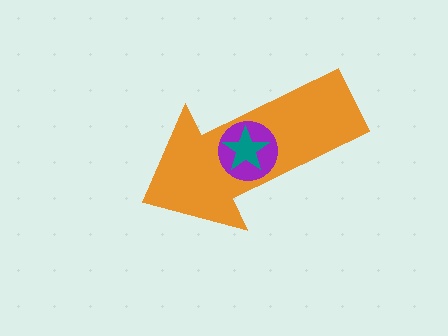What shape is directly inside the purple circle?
The teal star.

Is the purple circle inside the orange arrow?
Yes.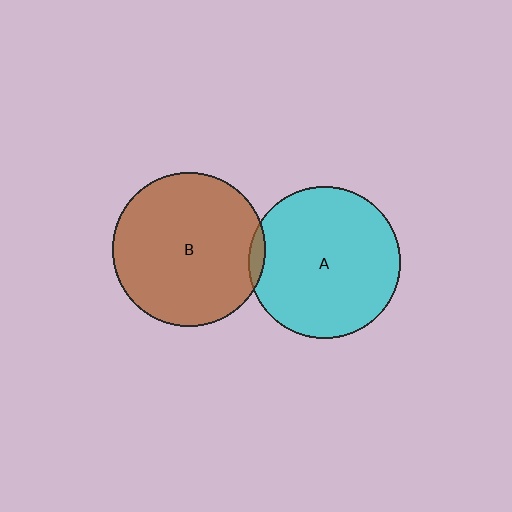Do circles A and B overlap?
Yes.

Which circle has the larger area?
Circle B (brown).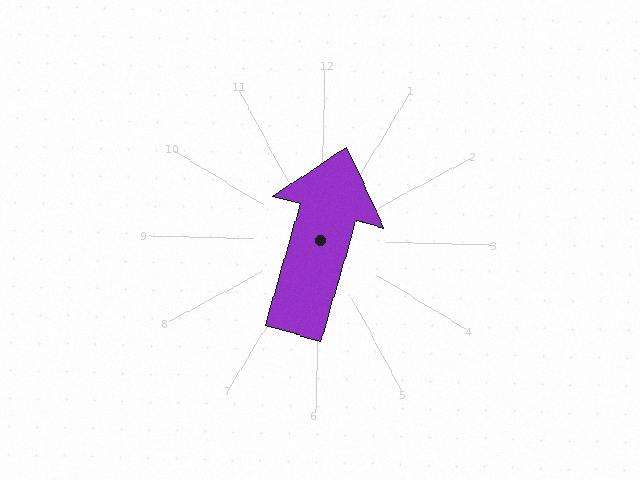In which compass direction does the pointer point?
North.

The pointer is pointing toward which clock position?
Roughly 12 o'clock.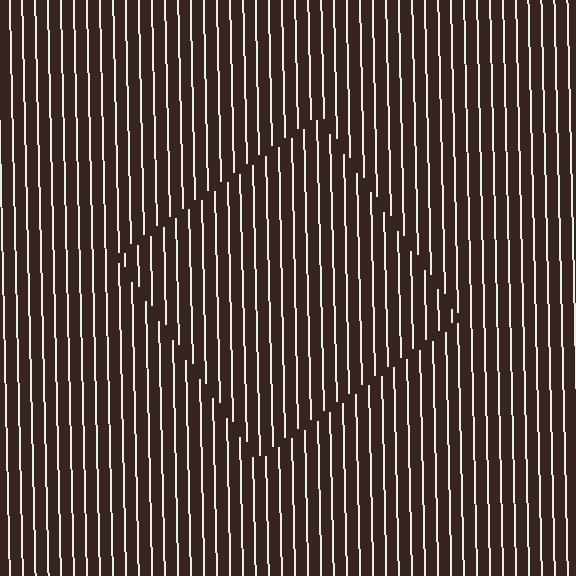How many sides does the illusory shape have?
4 sides — the line-ends trace a square.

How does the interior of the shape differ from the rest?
The interior of the shape contains the same grating, shifted by half a period — the contour is defined by the phase discontinuity where line-ends from the inner and outer gratings abut.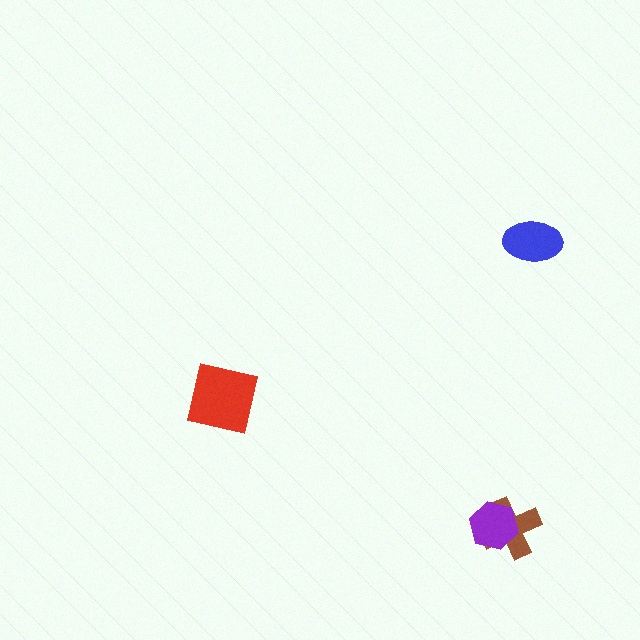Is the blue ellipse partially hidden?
No, no other shape covers it.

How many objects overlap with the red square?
0 objects overlap with the red square.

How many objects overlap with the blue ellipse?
0 objects overlap with the blue ellipse.